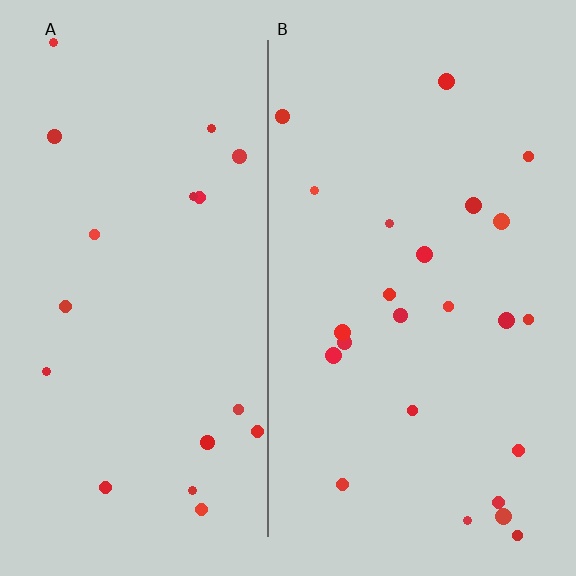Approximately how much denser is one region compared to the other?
Approximately 1.3× — region B over region A.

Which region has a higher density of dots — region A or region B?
B (the right).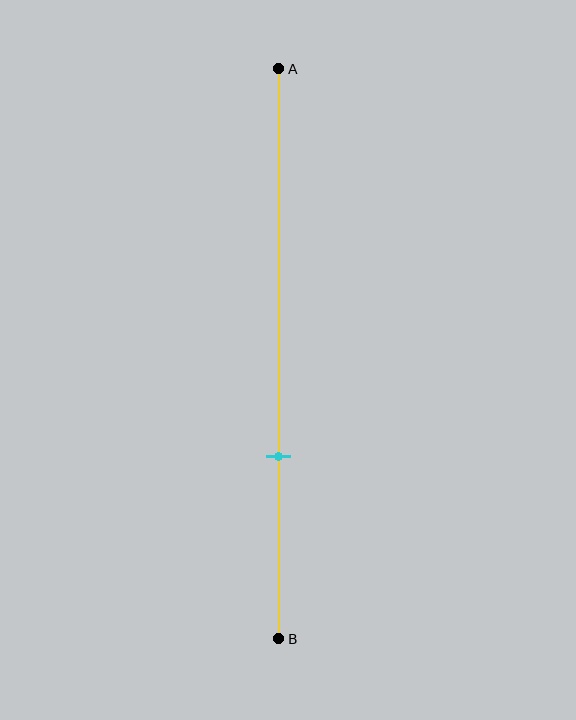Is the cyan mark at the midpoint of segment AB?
No, the mark is at about 70% from A, not at the 50% midpoint.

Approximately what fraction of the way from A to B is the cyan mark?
The cyan mark is approximately 70% of the way from A to B.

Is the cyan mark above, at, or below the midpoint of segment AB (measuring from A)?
The cyan mark is below the midpoint of segment AB.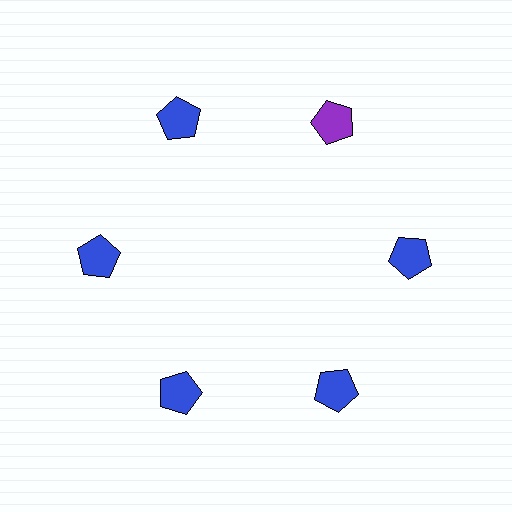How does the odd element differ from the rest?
It has a different color: purple instead of blue.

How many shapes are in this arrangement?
There are 6 shapes arranged in a ring pattern.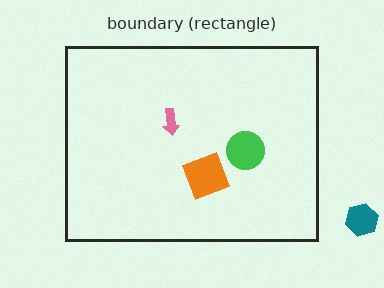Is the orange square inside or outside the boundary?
Inside.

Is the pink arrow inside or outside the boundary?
Inside.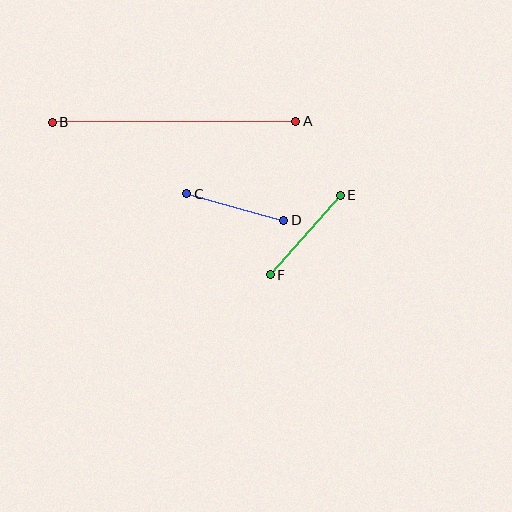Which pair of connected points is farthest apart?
Points A and B are farthest apart.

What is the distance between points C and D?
The distance is approximately 100 pixels.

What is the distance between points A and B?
The distance is approximately 244 pixels.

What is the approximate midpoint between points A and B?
The midpoint is at approximately (174, 122) pixels.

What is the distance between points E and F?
The distance is approximately 106 pixels.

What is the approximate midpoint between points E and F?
The midpoint is at approximately (305, 235) pixels.